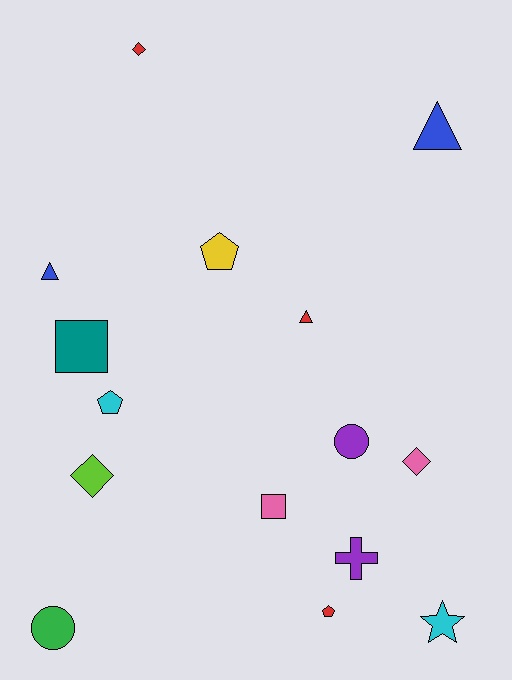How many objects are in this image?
There are 15 objects.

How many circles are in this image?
There are 2 circles.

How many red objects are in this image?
There are 3 red objects.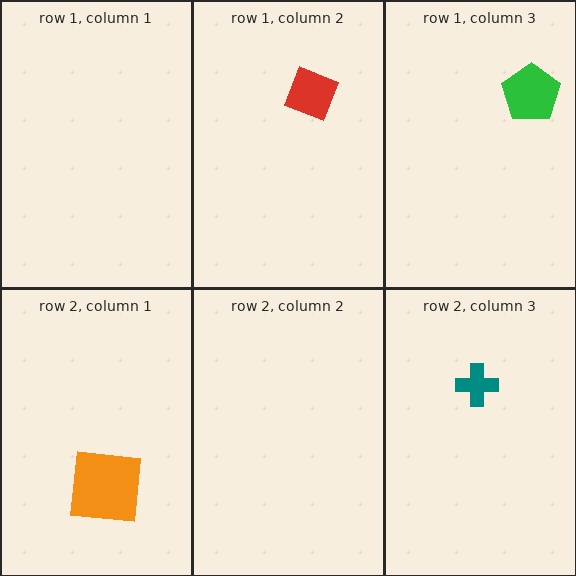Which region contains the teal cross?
The row 2, column 3 region.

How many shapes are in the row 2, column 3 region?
1.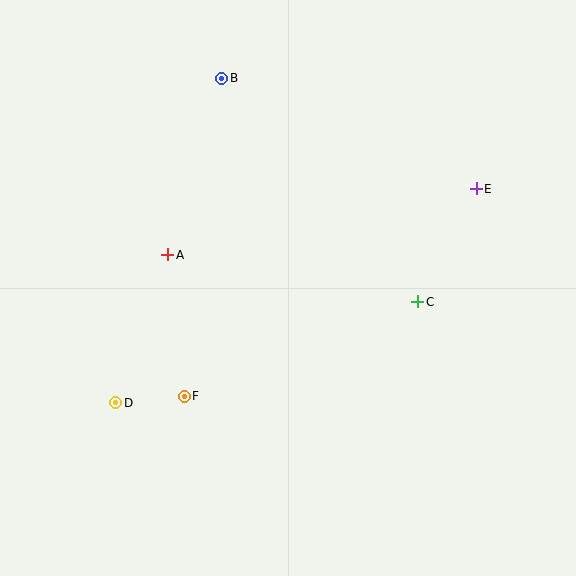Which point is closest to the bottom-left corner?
Point D is closest to the bottom-left corner.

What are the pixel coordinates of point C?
Point C is at (418, 302).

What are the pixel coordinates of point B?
Point B is at (222, 78).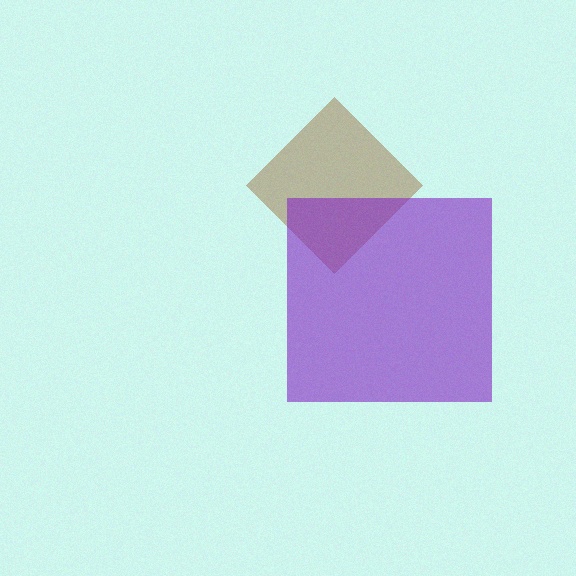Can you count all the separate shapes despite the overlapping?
Yes, there are 2 separate shapes.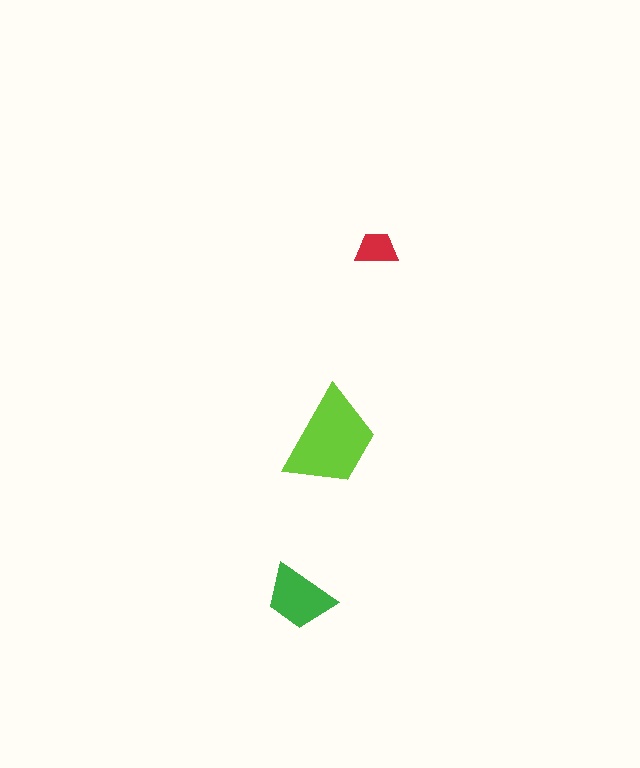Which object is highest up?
The red trapezoid is topmost.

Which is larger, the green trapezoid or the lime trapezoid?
The lime one.